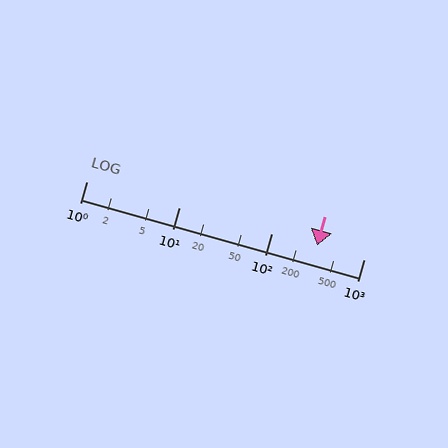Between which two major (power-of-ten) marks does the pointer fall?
The pointer is between 100 and 1000.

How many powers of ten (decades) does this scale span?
The scale spans 3 decades, from 1 to 1000.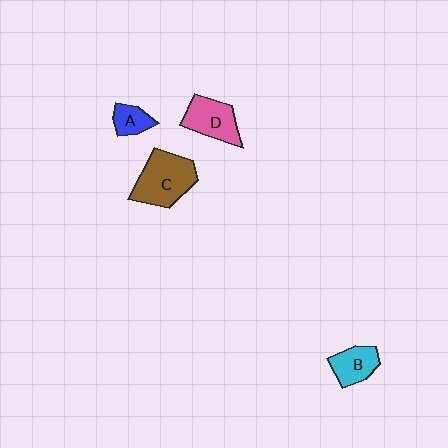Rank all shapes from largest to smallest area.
From largest to smallest: C (brown), D (pink), B (cyan), A (blue).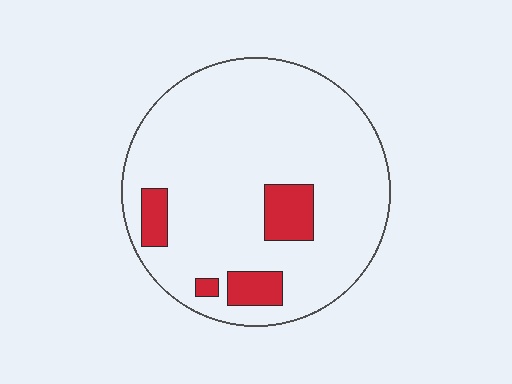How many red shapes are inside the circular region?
4.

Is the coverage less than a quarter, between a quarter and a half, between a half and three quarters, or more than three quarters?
Less than a quarter.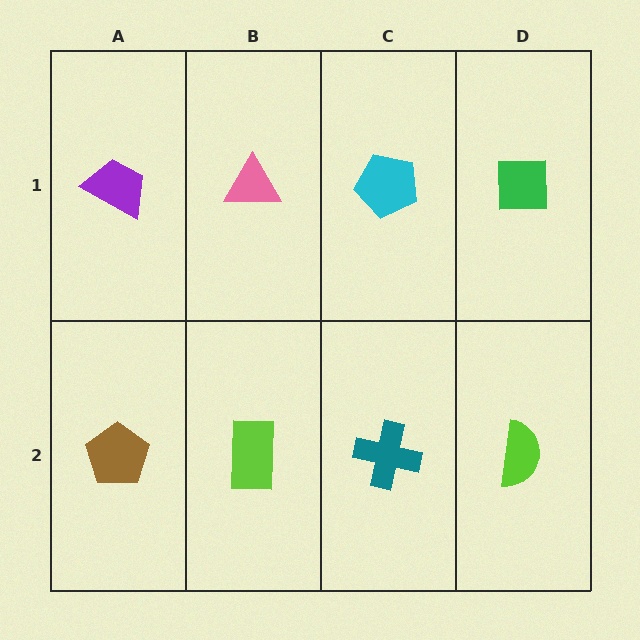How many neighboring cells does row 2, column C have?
3.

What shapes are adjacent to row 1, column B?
A lime rectangle (row 2, column B), a purple trapezoid (row 1, column A), a cyan pentagon (row 1, column C).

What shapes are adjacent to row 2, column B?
A pink triangle (row 1, column B), a brown pentagon (row 2, column A), a teal cross (row 2, column C).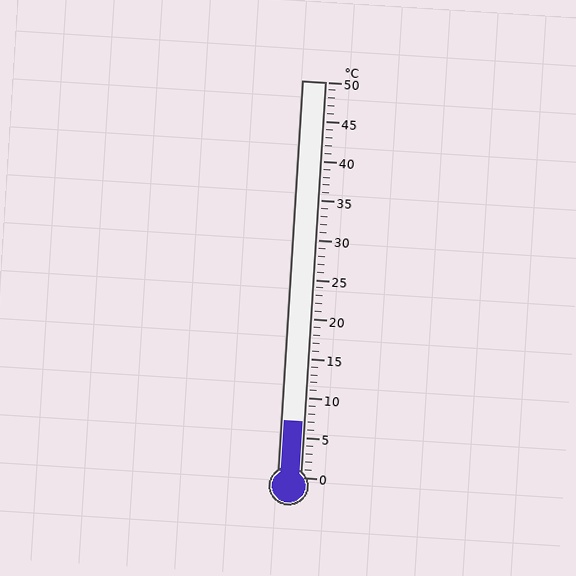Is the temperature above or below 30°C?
The temperature is below 30°C.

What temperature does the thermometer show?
The thermometer shows approximately 7°C.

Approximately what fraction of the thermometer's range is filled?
The thermometer is filled to approximately 15% of its range.